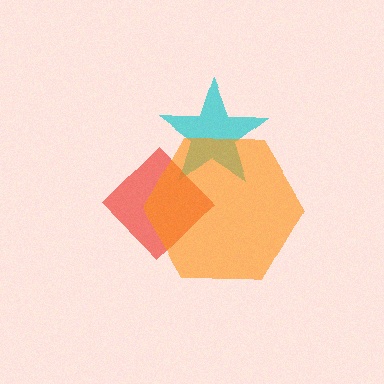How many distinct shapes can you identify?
There are 3 distinct shapes: a cyan star, a red diamond, an orange hexagon.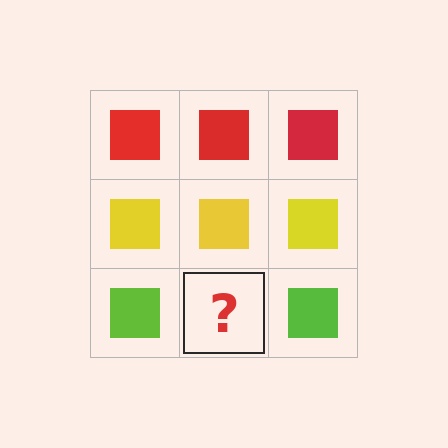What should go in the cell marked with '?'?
The missing cell should contain a lime square.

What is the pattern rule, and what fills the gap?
The rule is that each row has a consistent color. The gap should be filled with a lime square.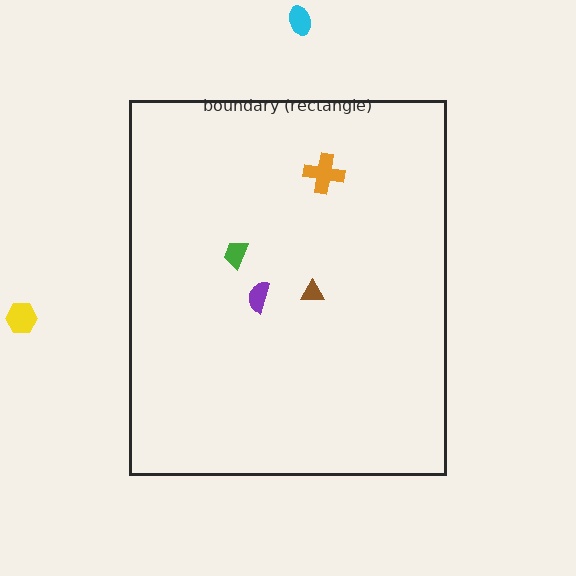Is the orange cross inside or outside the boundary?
Inside.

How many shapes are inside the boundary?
4 inside, 2 outside.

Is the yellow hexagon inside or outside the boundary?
Outside.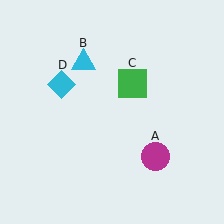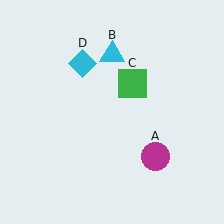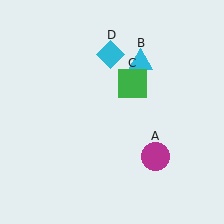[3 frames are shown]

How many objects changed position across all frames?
2 objects changed position: cyan triangle (object B), cyan diamond (object D).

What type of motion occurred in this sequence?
The cyan triangle (object B), cyan diamond (object D) rotated clockwise around the center of the scene.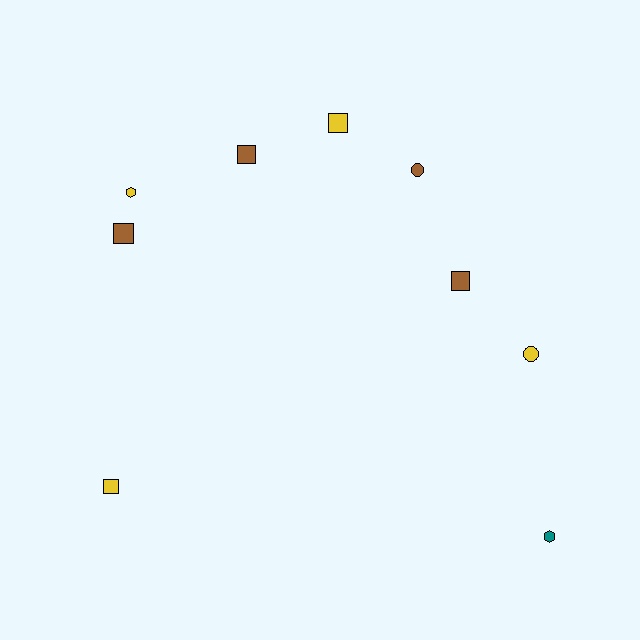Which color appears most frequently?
Brown, with 4 objects.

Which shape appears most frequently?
Square, with 5 objects.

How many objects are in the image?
There are 9 objects.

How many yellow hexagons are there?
There is 1 yellow hexagon.